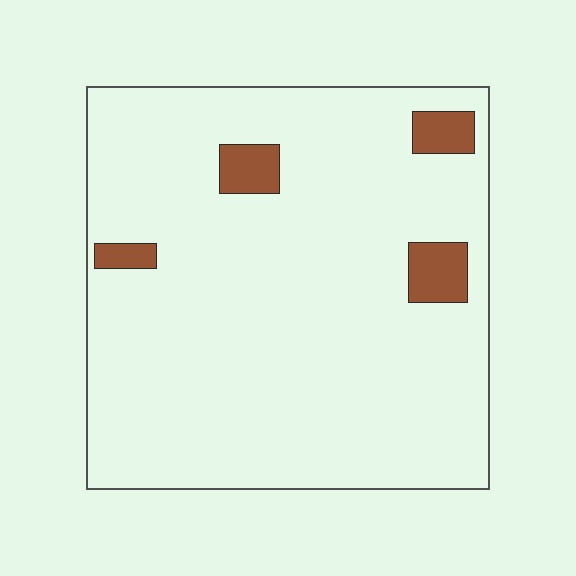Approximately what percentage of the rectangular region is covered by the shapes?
Approximately 5%.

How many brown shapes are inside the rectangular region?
4.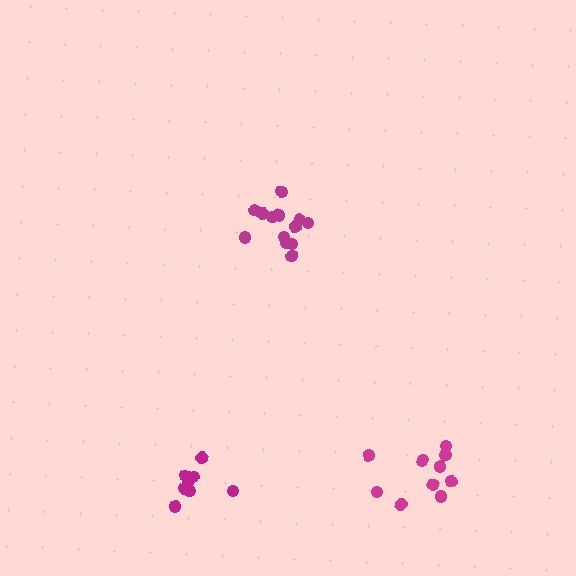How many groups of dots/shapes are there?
There are 3 groups.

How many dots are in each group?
Group 1: 10 dots, Group 2: 9 dots, Group 3: 13 dots (32 total).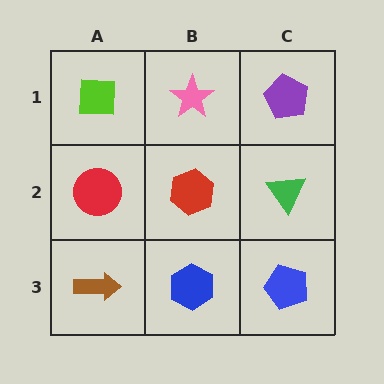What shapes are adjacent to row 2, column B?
A pink star (row 1, column B), a blue hexagon (row 3, column B), a red circle (row 2, column A), a green triangle (row 2, column C).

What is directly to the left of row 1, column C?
A pink star.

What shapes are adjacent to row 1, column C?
A green triangle (row 2, column C), a pink star (row 1, column B).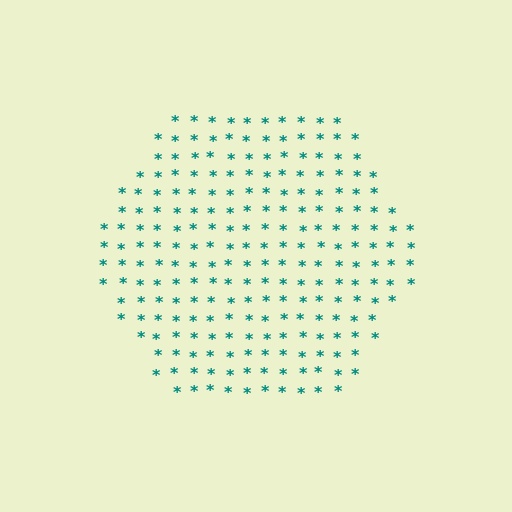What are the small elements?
The small elements are asterisks.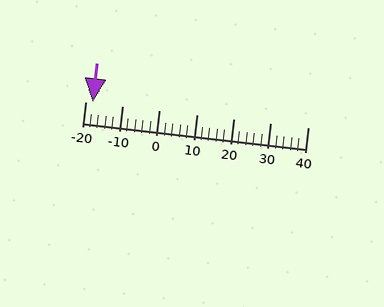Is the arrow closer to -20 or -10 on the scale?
The arrow is closer to -20.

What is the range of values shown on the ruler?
The ruler shows values from -20 to 40.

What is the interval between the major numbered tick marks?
The major tick marks are spaced 10 units apart.